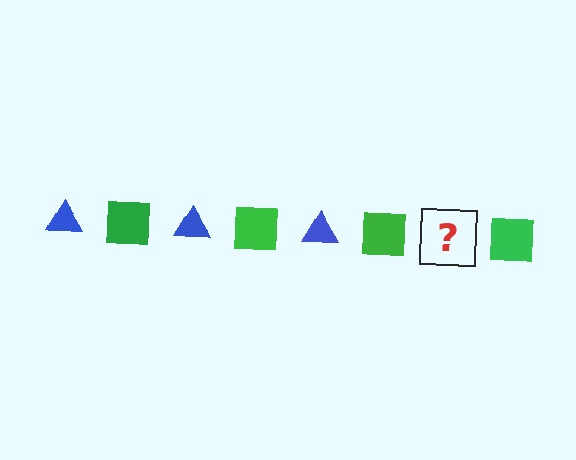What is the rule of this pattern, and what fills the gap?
The rule is that the pattern alternates between blue triangle and green square. The gap should be filled with a blue triangle.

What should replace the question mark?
The question mark should be replaced with a blue triangle.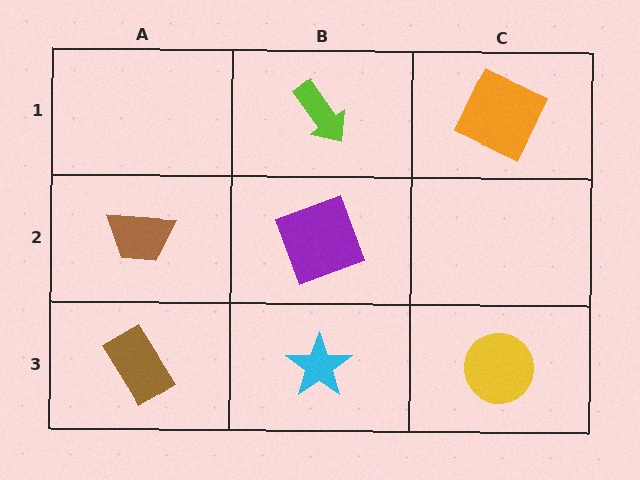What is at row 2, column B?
A purple square.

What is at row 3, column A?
A brown rectangle.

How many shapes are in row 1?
2 shapes.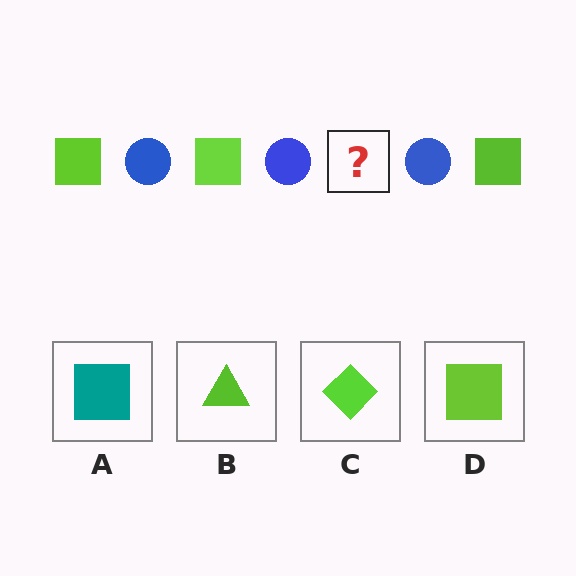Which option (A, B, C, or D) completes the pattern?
D.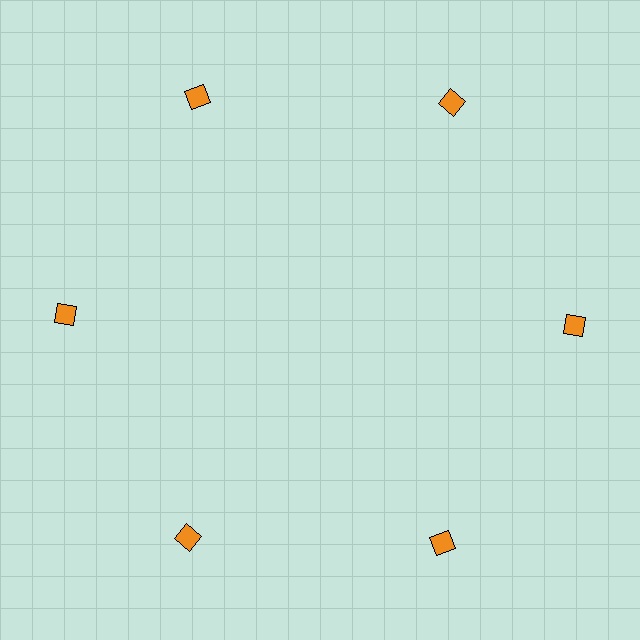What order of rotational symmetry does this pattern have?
This pattern has 6-fold rotational symmetry.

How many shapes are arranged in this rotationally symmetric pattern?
There are 6 shapes, arranged in 6 groups of 1.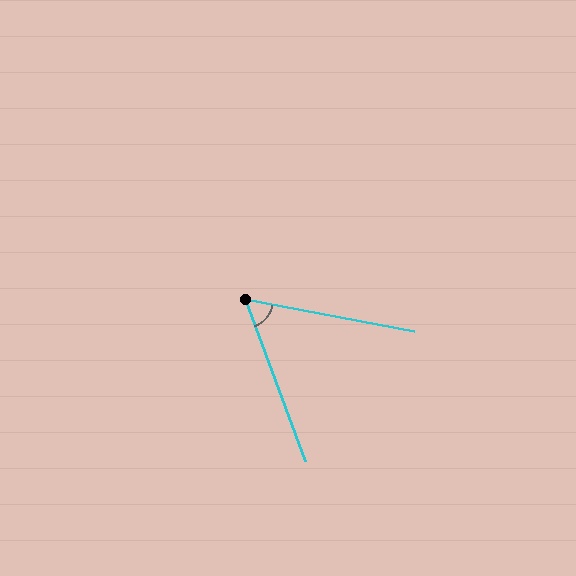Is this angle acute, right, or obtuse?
It is acute.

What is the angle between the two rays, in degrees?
Approximately 59 degrees.